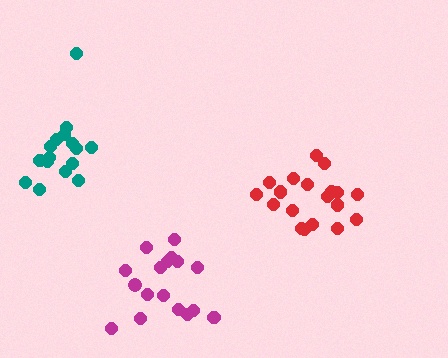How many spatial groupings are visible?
There are 3 spatial groupings.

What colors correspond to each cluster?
The clusters are colored: teal, magenta, red.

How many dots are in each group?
Group 1: 16 dots, Group 2: 18 dots, Group 3: 19 dots (53 total).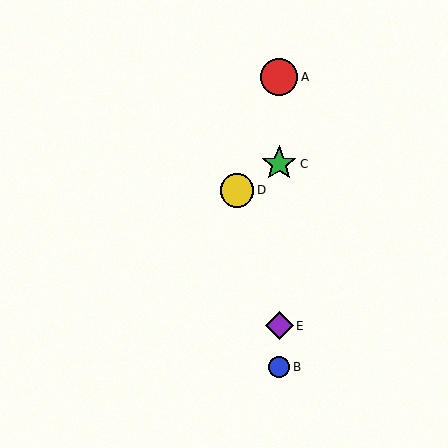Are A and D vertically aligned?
No, A is at x≈279 and D is at x≈237.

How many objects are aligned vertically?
4 objects (A, B, C, E) are aligned vertically.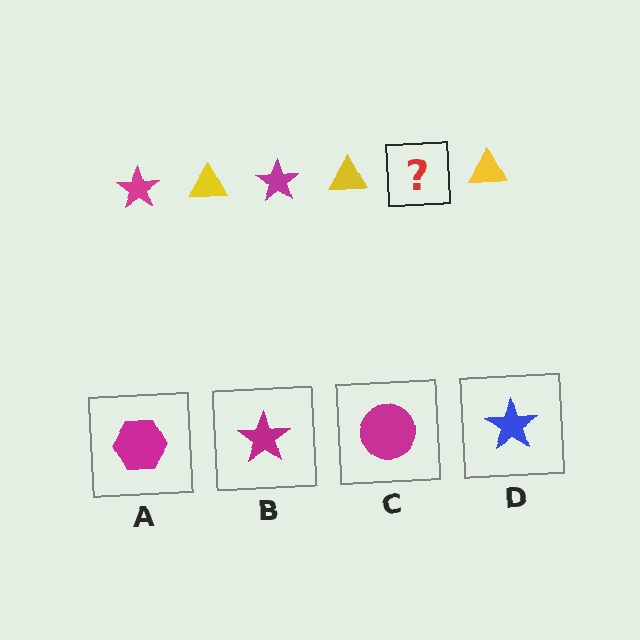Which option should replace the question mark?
Option B.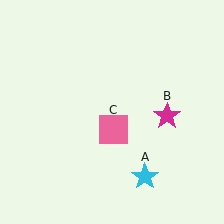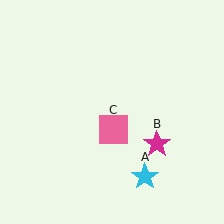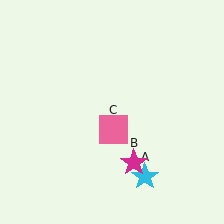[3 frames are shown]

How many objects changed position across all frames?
1 object changed position: magenta star (object B).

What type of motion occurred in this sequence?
The magenta star (object B) rotated clockwise around the center of the scene.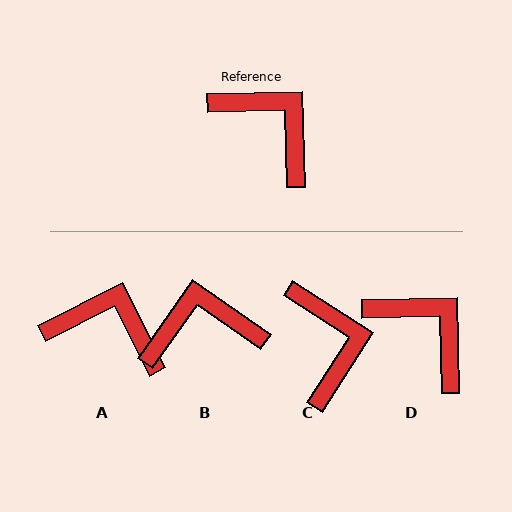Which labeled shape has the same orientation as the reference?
D.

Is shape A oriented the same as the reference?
No, it is off by about 25 degrees.